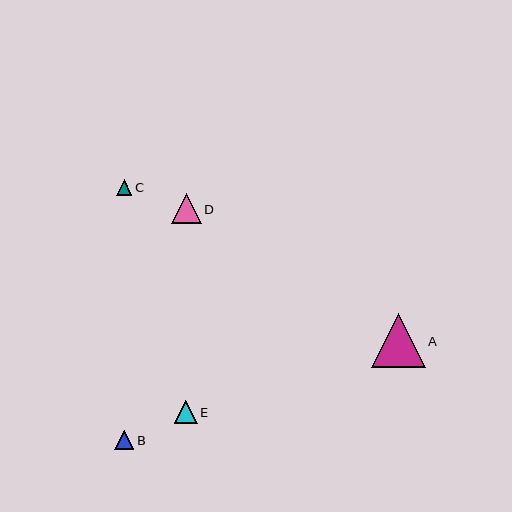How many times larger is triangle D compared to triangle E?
Triangle D is approximately 1.3 times the size of triangle E.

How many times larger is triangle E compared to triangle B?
Triangle E is approximately 1.1 times the size of triangle B.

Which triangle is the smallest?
Triangle C is the smallest with a size of approximately 16 pixels.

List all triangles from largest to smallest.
From largest to smallest: A, D, E, B, C.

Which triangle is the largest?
Triangle A is the largest with a size of approximately 54 pixels.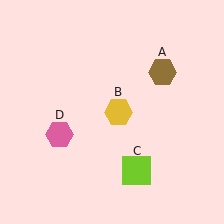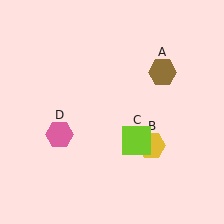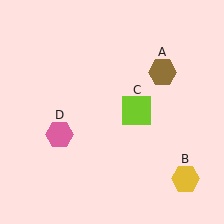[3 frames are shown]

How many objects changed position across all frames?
2 objects changed position: yellow hexagon (object B), lime square (object C).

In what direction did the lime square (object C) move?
The lime square (object C) moved up.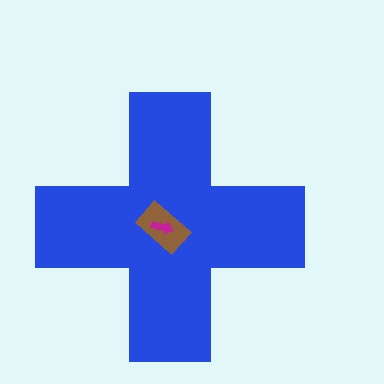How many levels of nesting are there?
3.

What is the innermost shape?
The magenta arrow.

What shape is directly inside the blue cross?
The brown rectangle.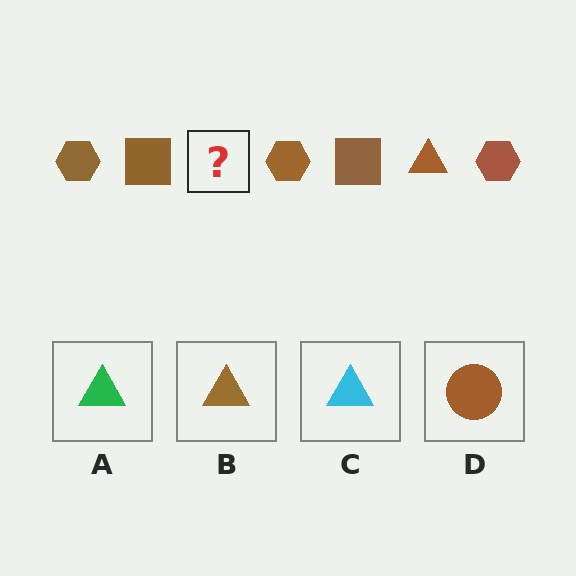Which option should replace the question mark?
Option B.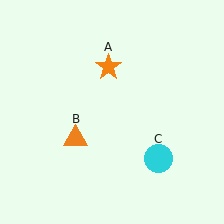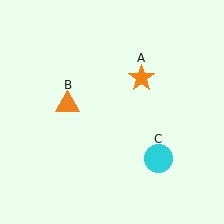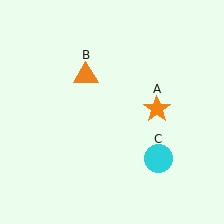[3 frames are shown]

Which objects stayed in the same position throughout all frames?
Cyan circle (object C) remained stationary.